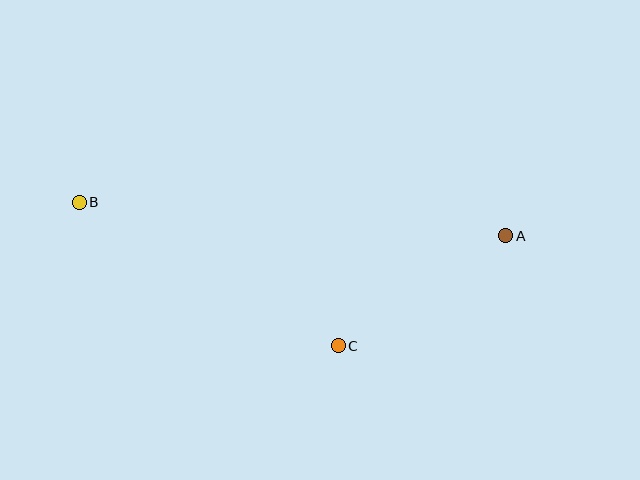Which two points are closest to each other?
Points A and C are closest to each other.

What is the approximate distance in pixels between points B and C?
The distance between B and C is approximately 296 pixels.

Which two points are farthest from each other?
Points A and B are farthest from each other.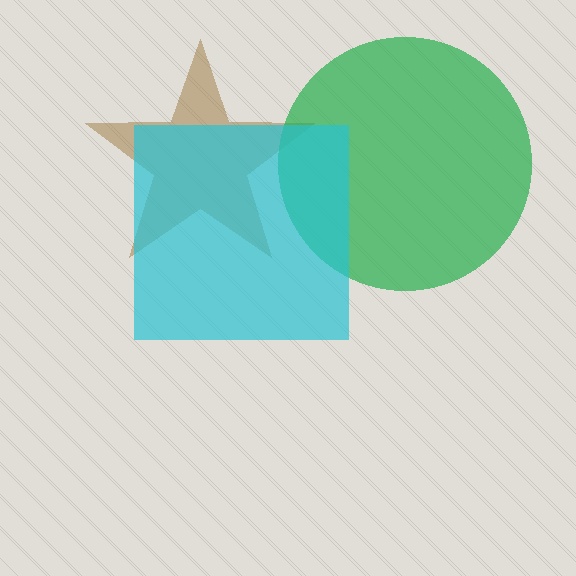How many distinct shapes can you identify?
There are 3 distinct shapes: a brown star, a green circle, a cyan square.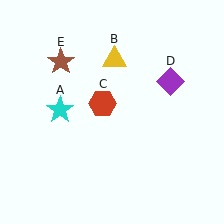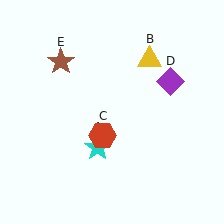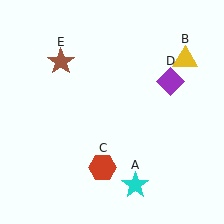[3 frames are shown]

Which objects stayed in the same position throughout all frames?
Purple diamond (object D) and brown star (object E) remained stationary.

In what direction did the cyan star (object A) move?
The cyan star (object A) moved down and to the right.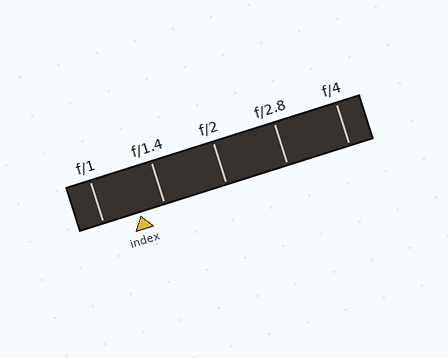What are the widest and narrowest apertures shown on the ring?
The widest aperture shown is f/1 and the narrowest is f/4.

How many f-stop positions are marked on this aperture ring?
There are 5 f-stop positions marked.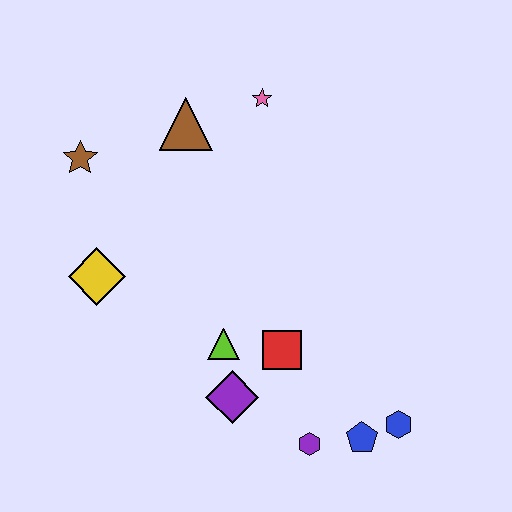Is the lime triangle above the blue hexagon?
Yes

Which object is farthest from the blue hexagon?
The brown star is farthest from the blue hexagon.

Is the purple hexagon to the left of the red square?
No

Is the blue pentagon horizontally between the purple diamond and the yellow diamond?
No